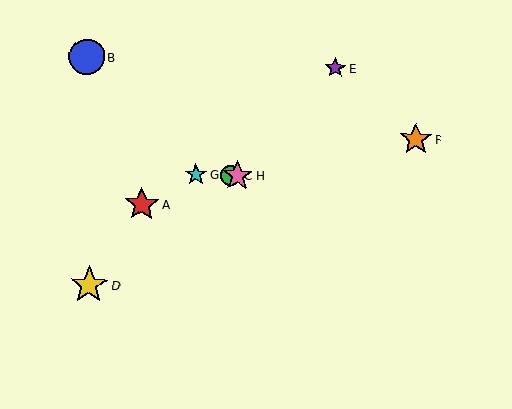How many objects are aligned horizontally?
3 objects (C, G, H) are aligned horizontally.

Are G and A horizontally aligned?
No, G is at y≈175 and A is at y≈204.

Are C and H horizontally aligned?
Yes, both are at y≈176.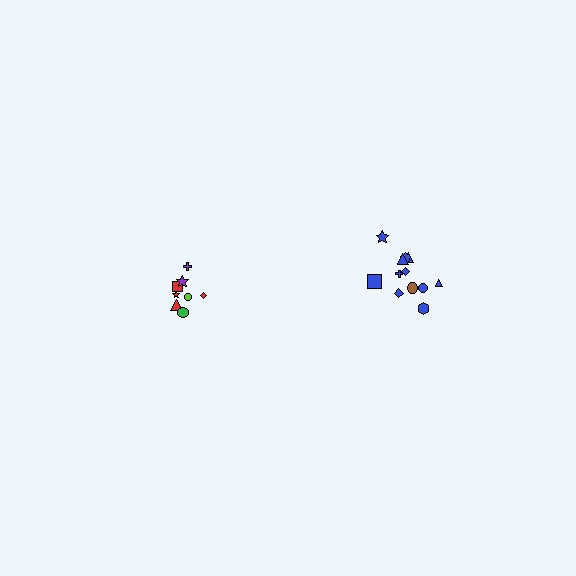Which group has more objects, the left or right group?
The right group.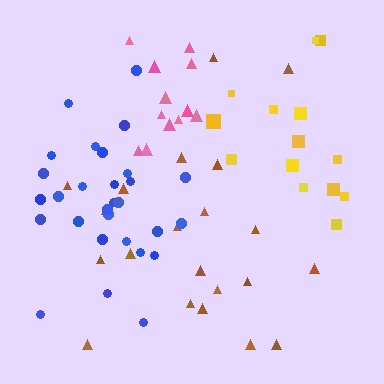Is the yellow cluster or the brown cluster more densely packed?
Brown.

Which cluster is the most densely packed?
Blue.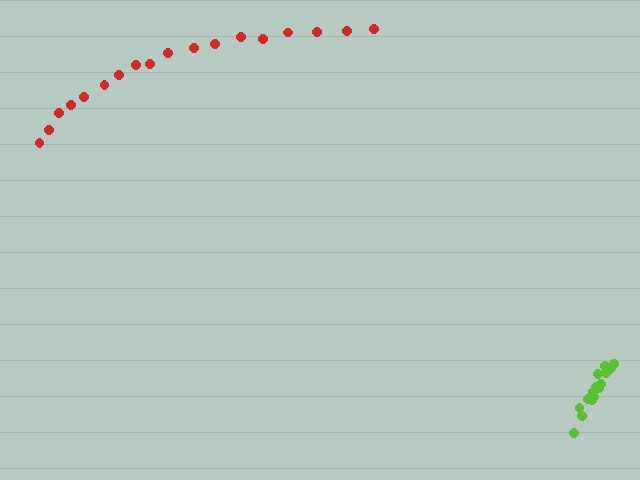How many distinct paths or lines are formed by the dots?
There are 2 distinct paths.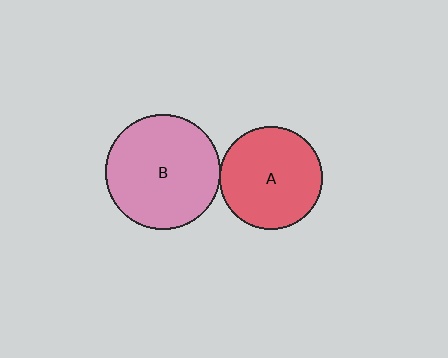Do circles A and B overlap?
Yes.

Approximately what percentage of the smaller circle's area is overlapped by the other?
Approximately 5%.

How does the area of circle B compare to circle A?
Approximately 1.2 times.